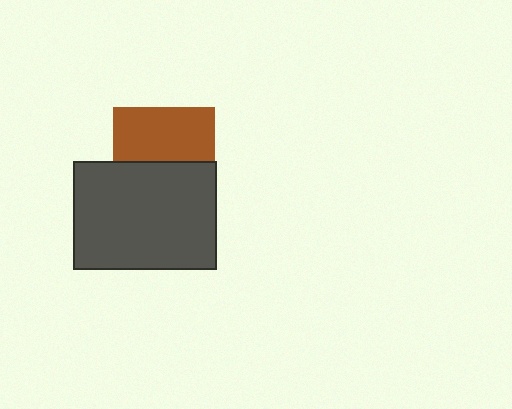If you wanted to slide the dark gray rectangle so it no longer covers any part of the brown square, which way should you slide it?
Slide it down — that is the most direct way to separate the two shapes.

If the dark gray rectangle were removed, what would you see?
You would see the complete brown square.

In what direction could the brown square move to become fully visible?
The brown square could move up. That would shift it out from behind the dark gray rectangle entirely.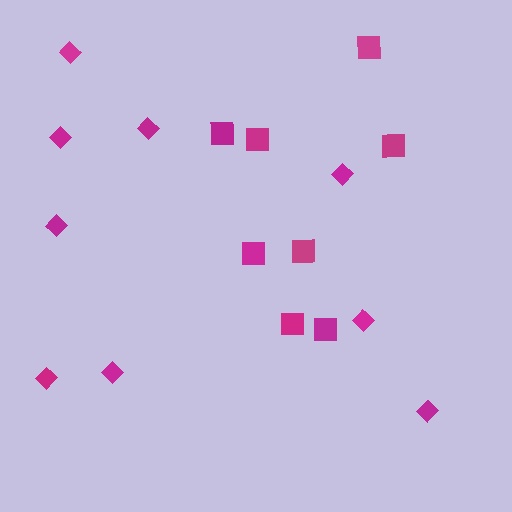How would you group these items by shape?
There are 2 groups: one group of squares (8) and one group of diamonds (9).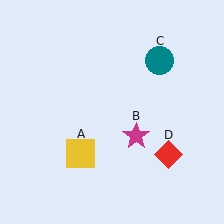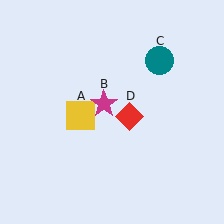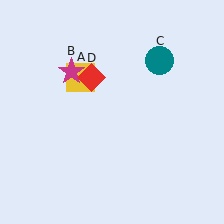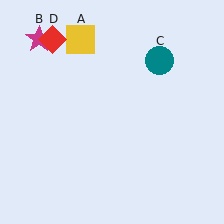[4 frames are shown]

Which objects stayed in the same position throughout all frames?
Teal circle (object C) remained stationary.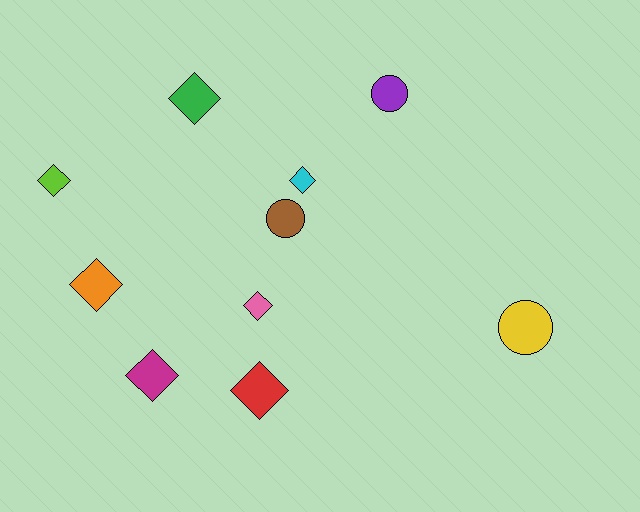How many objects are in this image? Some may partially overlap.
There are 10 objects.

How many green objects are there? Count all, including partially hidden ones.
There is 1 green object.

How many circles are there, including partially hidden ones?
There are 3 circles.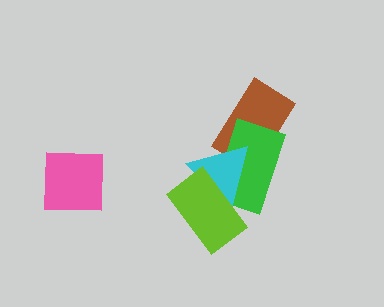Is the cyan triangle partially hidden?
Yes, it is partially covered by another shape.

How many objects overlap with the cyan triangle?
3 objects overlap with the cyan triangle.